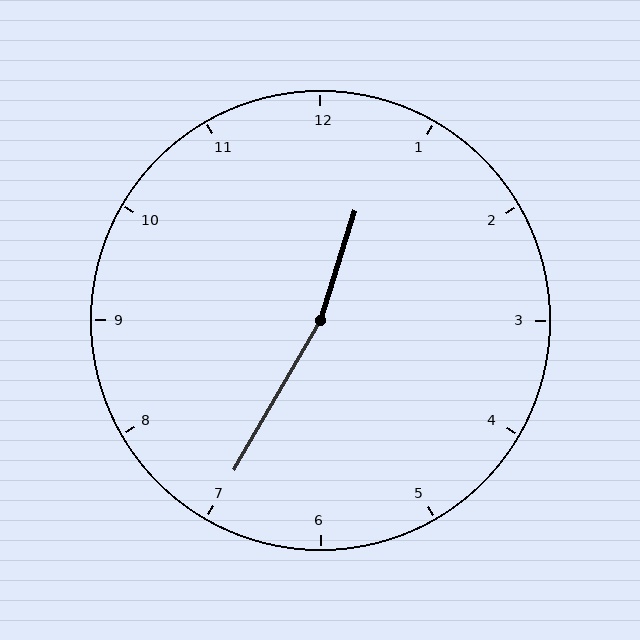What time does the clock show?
12:35.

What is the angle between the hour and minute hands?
Approximately 168 degrees.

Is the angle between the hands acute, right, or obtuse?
It is obtuse.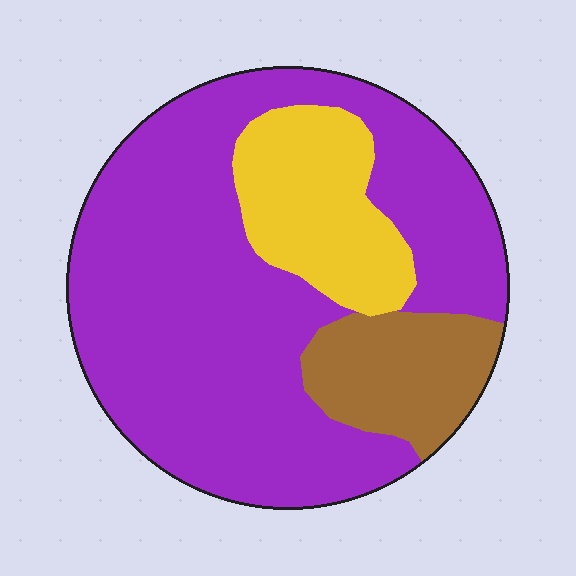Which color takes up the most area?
Purple, at roughly 70%.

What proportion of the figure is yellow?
Yellow covers 17% of the figure.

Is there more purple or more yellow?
Purple.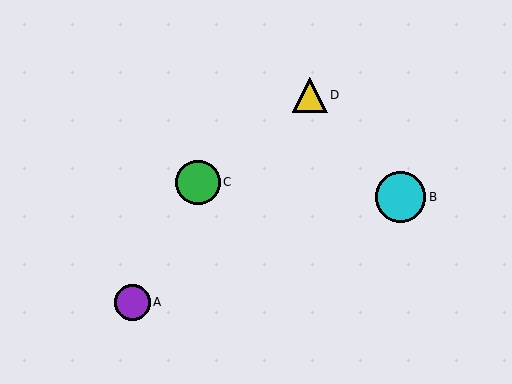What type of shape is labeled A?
Shape A is a purple circle.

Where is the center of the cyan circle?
The center of the cyan circle is at (400, 197).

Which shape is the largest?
The cyan circle (labeled B) is the largest.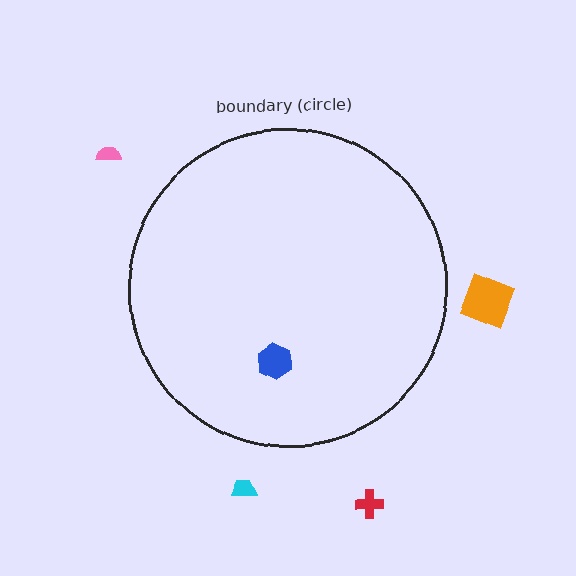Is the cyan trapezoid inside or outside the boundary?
Outside.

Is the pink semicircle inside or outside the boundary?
Outside.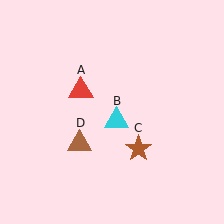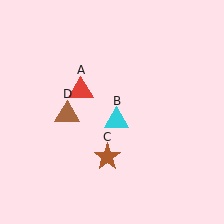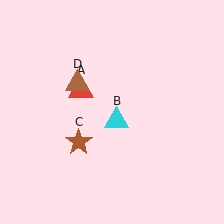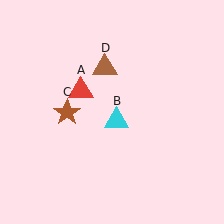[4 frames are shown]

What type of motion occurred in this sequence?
The brown star (object C), brown triangle (object D) rotated clockwise around the center of the scene.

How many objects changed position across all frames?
2 objects changed position: brown star (object C), brown triangle (object D).